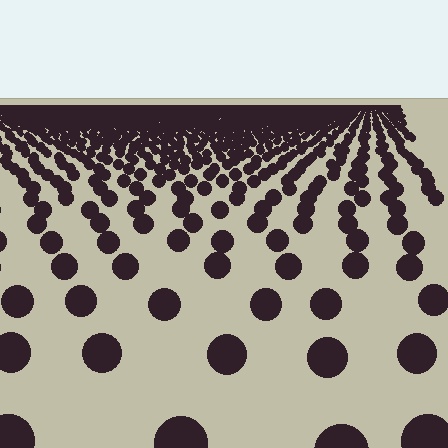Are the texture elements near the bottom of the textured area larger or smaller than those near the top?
Larger. Near the bottom, elements are closer to the viewer and appear at a bigger on-screen size.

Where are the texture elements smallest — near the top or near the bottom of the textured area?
Near the top.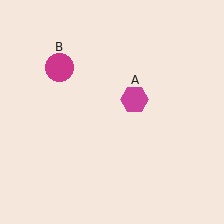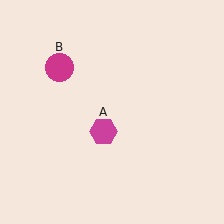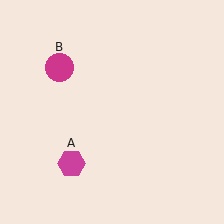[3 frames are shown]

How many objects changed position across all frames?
1 object changed position: magenta hexagon (object A).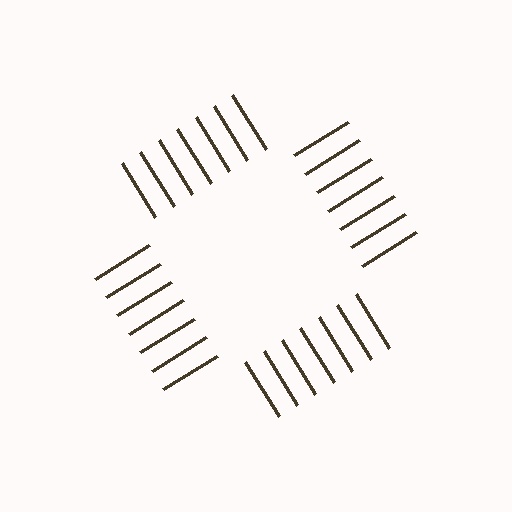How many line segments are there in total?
28 — 7 along each of the 4 edges.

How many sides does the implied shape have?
4 sides — the line-ends trace a square.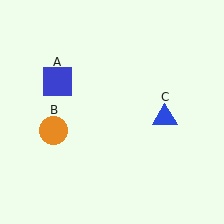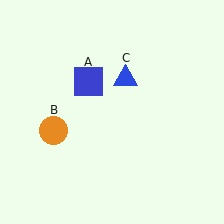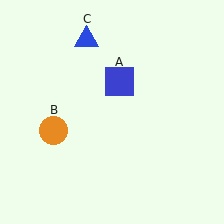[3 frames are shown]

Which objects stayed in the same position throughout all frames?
Orange circle (object B) remained stationary.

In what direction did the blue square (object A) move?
The blue square (object A) moved right.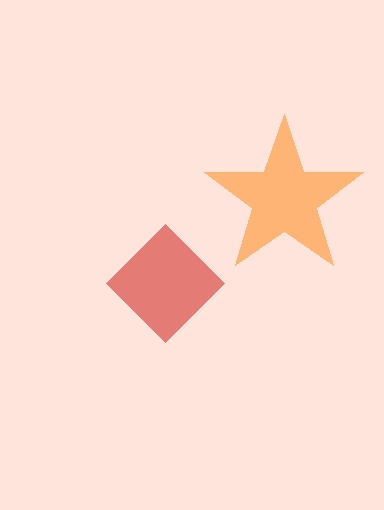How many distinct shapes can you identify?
There are 2 distinct shapes: an orange star, a red diamond.